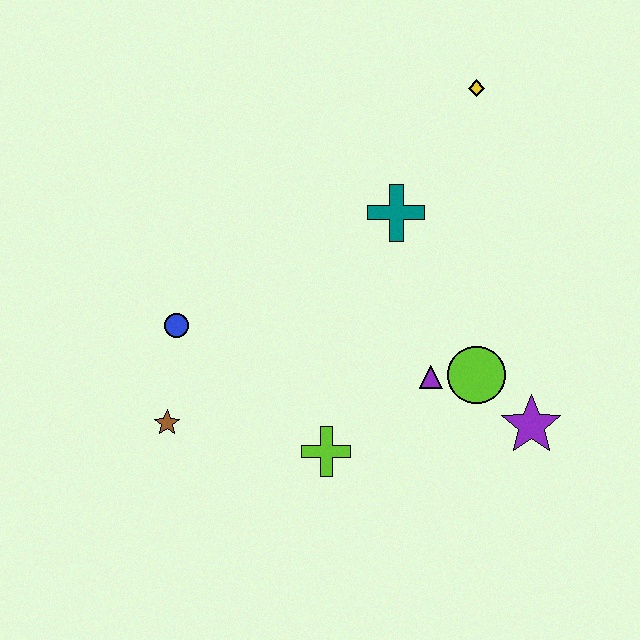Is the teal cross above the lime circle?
Yes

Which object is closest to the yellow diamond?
The teal cross is closest to the yellow diamond.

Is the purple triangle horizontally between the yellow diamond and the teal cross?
Yes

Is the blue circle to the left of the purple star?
Yes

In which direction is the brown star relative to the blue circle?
The brown star is below the blue circle.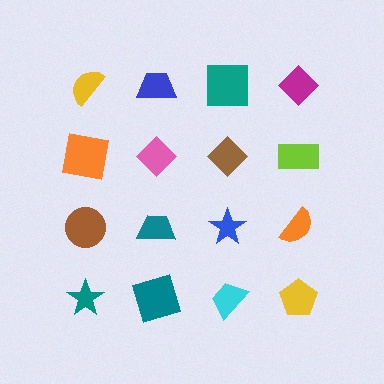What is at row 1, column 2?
A blue trapezoid.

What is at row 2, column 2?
A pink diamond.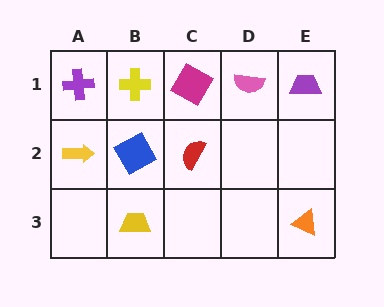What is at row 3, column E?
An orange triangle.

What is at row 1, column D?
A pink semicircle.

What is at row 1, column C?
A magenta square.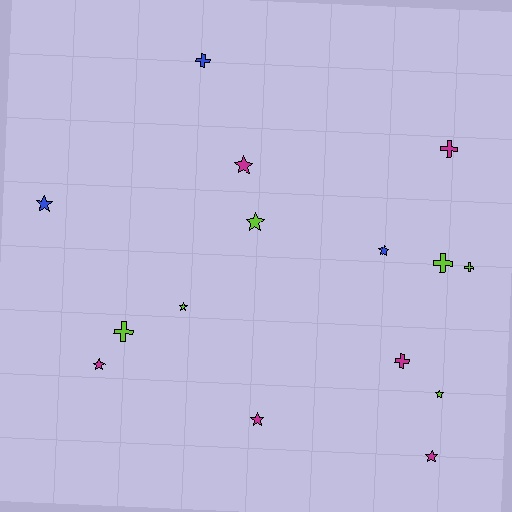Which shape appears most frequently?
Star, with 9 objects.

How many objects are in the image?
There are 15 objects.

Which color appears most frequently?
Lime, with 6 objects.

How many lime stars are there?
There are 3 lime stars.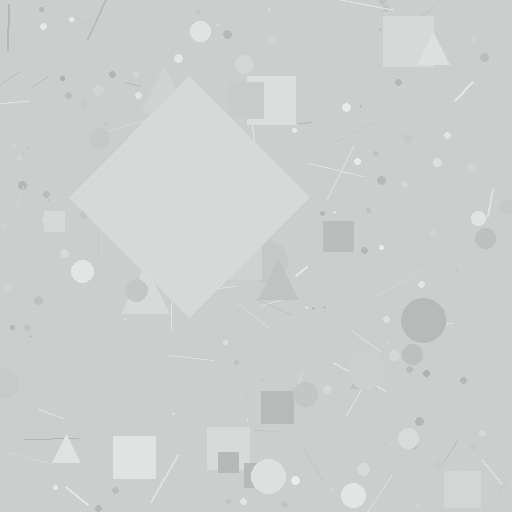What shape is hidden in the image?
A diamond is hidden in the image.